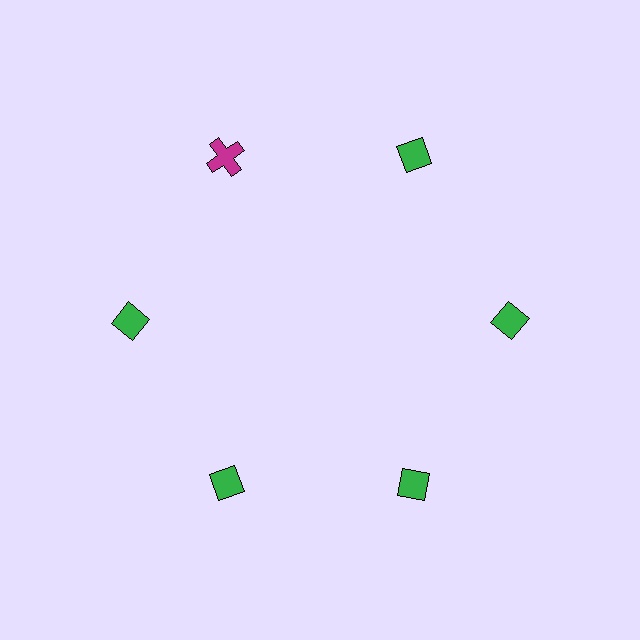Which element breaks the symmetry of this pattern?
The magenta cross at roughly the 11 o'clock position breaks the symmetry. All other shapes are green diamonds.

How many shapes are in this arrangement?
There are 6 shapes arranged in a ring pattern.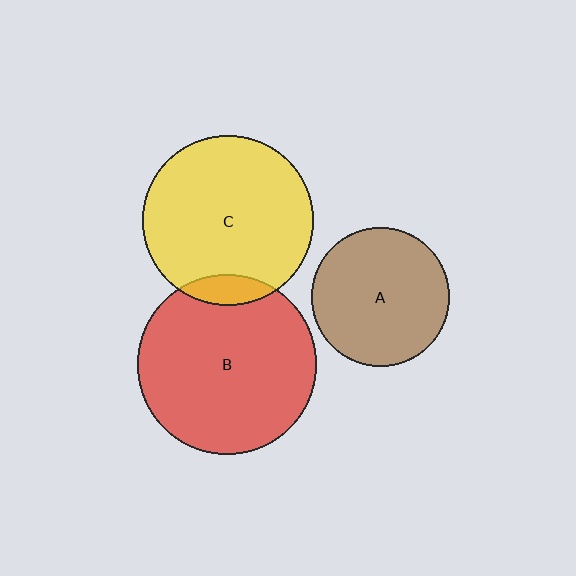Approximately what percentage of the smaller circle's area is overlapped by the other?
Approximately 10%.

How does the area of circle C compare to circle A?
Approximately 1.5 times.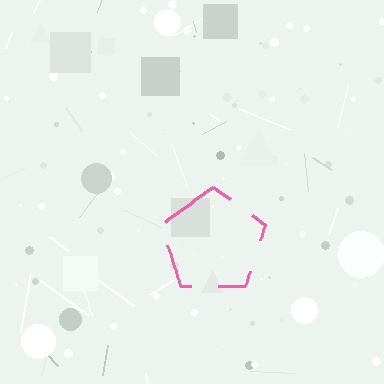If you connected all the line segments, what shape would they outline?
They would outline a pentagon.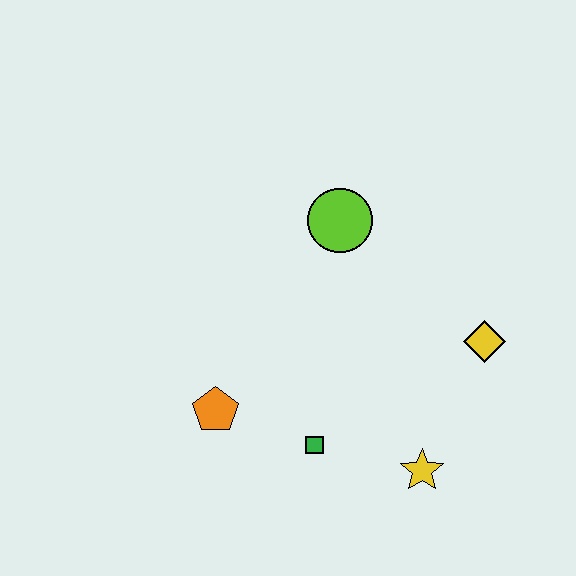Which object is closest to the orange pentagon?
The green square is closest to the orange pentagon.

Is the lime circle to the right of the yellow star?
No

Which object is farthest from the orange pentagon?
The yellow diamond is farthest from the orange pentagon.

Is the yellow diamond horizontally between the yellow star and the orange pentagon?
No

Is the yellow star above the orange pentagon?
No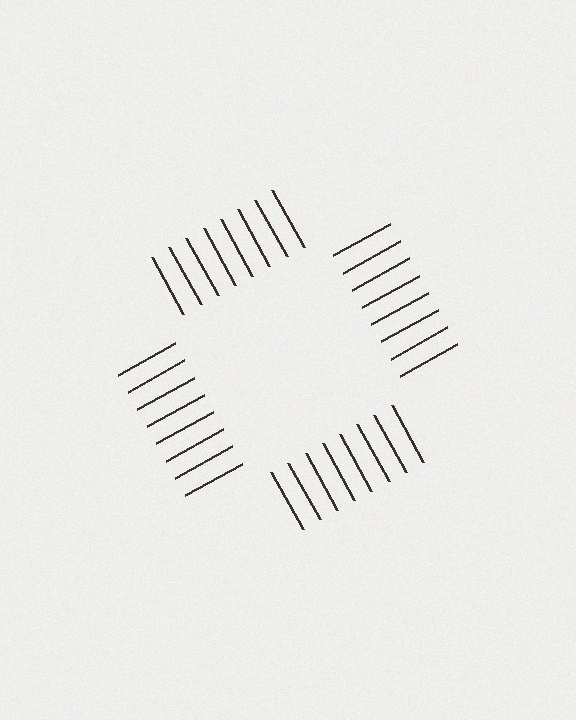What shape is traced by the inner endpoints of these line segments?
An illusory square — the line segments terminate on its edges but no continuous stroke is drawn.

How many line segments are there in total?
32 — 8 along each of the 4 edges.